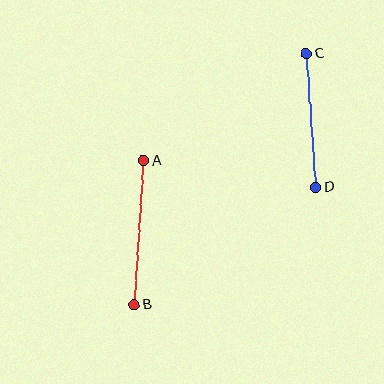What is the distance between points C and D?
The distance is approximately 134 pixels.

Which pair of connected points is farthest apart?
Points A and B are farthest apart.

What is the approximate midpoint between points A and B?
The midpoint is at approximately (139, 232) pixels.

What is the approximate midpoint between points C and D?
The midpoint is at approximately (311, 120) pixels.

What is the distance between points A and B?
The distance is approximately 144 pixels.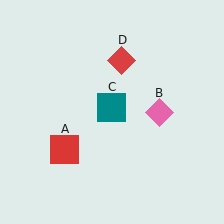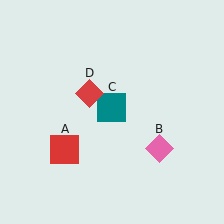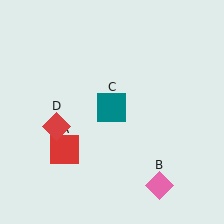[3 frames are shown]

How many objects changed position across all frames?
2 objects changed position: pink diamond (object B), red diamond (object D).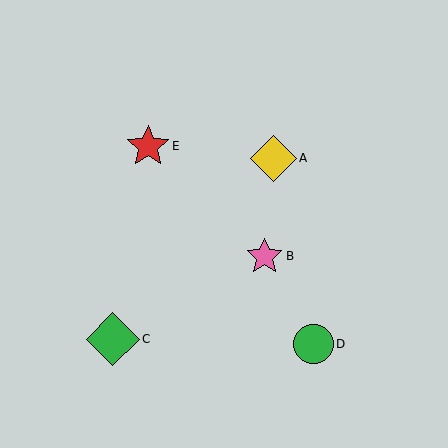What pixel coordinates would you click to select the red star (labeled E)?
Click at (148, 146) to select the red star E.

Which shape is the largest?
The green diamond (labeled C) is the largest.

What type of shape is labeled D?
Shape D is a green circle.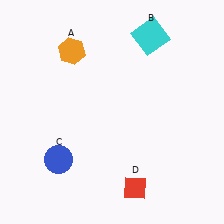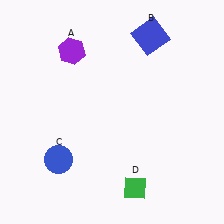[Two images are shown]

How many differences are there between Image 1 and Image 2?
There are 3 differences between the two images.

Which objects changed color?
A changed from orange to purple. B changed from cyan to blue. D changed from red to green.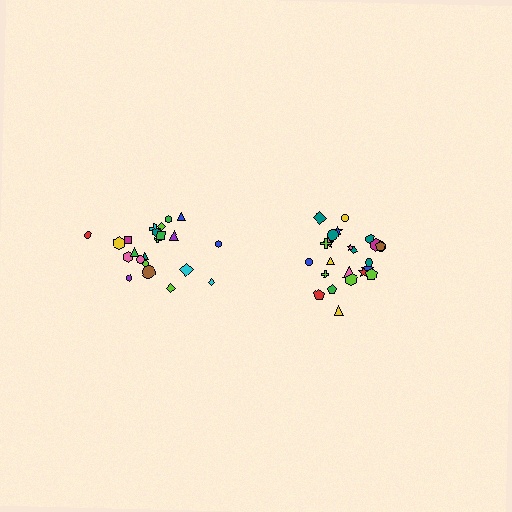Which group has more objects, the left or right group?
The right group.